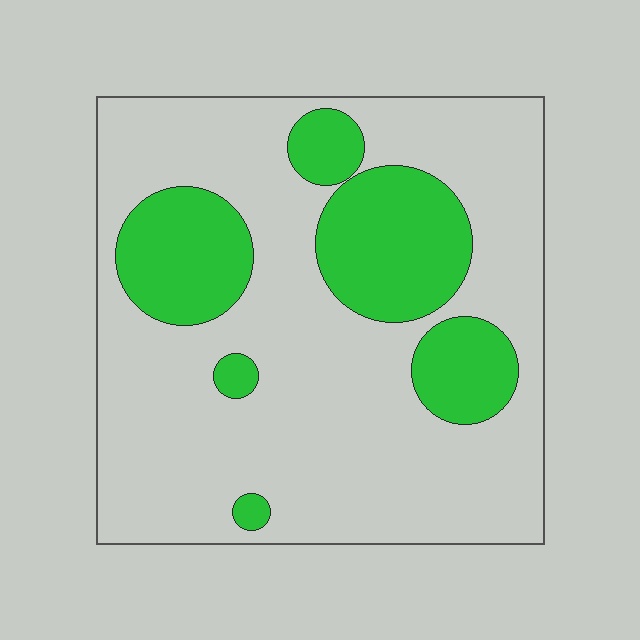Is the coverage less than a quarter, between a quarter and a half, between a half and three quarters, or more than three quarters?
Between a quarter and a half.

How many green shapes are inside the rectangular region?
6.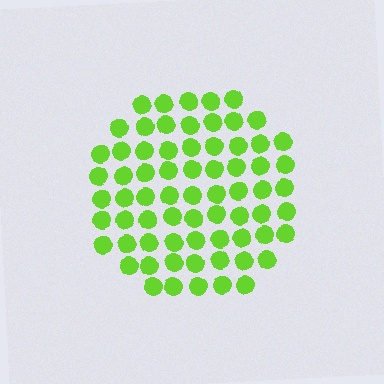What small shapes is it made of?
It is made of small circles.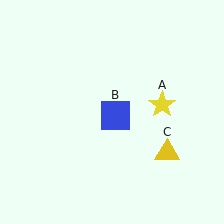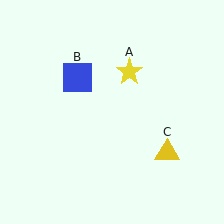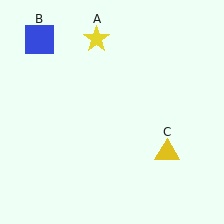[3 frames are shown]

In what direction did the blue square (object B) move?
The blue square (object B) moved up and to the left.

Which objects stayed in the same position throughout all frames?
Yellow triangle (object C) remained stationary.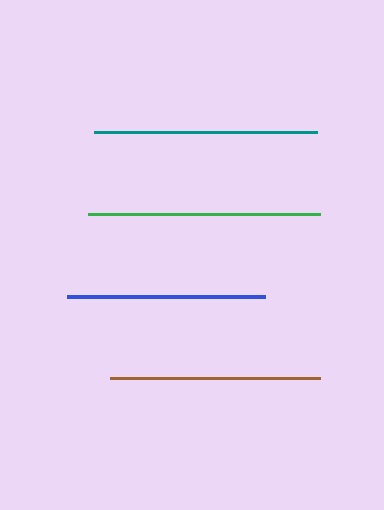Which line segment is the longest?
The green line is the longest at approximately 232 pixels.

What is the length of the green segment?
The green segment is approximately 232 pixels long.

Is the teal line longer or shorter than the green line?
The green line is longer than the teal line.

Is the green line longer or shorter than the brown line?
The green line is longer than the brown line.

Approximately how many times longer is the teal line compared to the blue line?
The teal line is approximately 1.1 times the length of the blue line.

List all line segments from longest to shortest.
From longest to shortest: green, teal, brown, blue.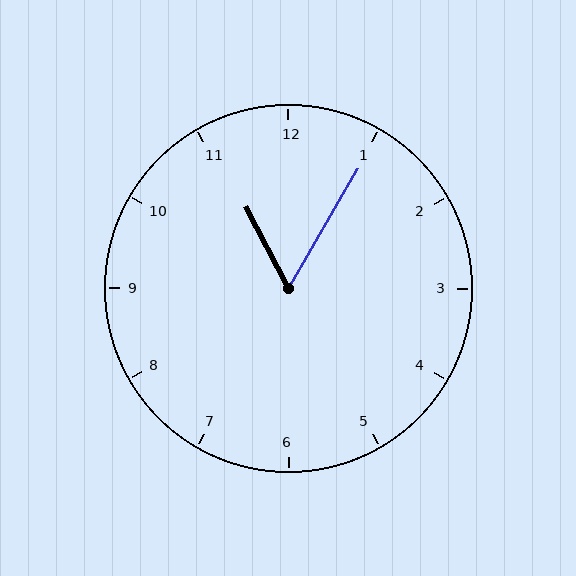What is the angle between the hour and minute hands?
Approximately 58 degrees.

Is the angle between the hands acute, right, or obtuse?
It is acute.